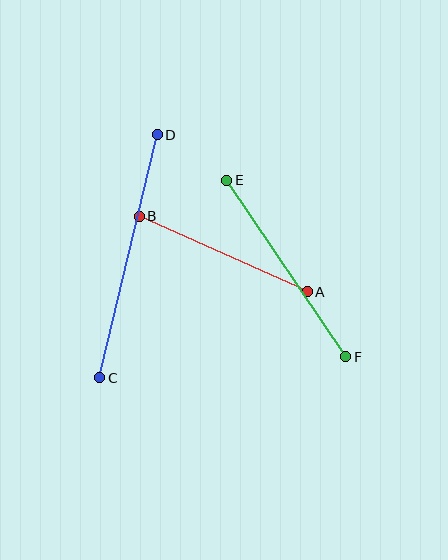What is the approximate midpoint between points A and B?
The midpoint is at approximately (223, 254) pixels.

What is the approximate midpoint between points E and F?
The midpoint is at approximately (286, 269) pixels.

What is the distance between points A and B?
The distance is approximately 184 pixels.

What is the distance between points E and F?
The distance is approximately 213 pixels.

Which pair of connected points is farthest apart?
Points C and D are farthest apart.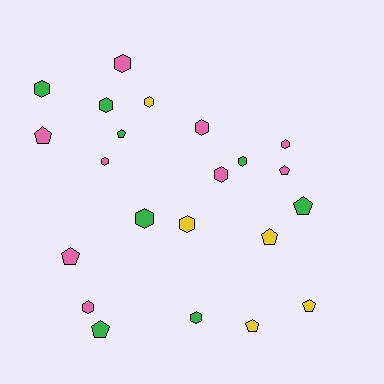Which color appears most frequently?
Pink, with 9 objects.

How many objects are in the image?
There are 22 objects.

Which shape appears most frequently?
Hexagon, with 13 objects.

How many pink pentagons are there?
There are 3 pink pentagons.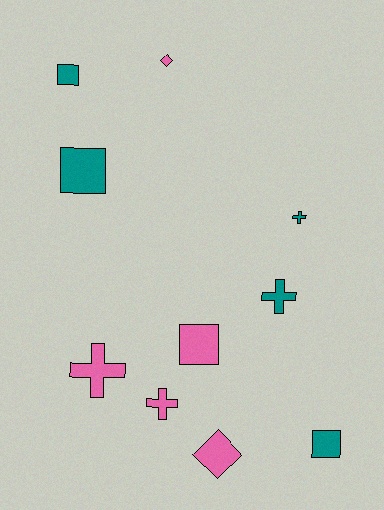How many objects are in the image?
There are 10 objects.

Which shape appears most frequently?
Cross, with 4 objects.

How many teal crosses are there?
There are 2 teal crosses.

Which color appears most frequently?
Pink, with 5 objects.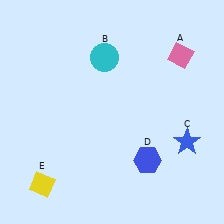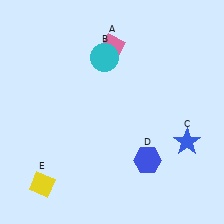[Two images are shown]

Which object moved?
The pink diamond (A) moved left.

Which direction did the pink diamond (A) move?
The pink diamond (A) moved left.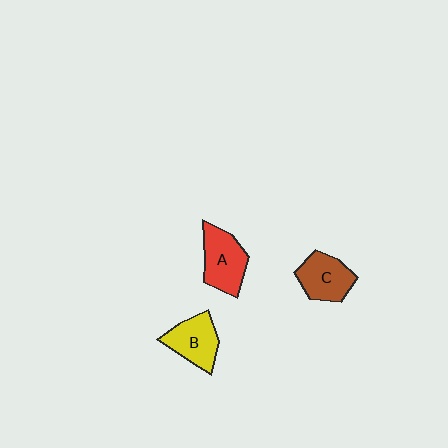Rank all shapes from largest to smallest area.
From largest to smallest: A (red), C (brown), B (yellow).